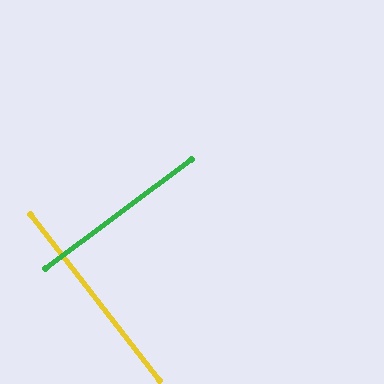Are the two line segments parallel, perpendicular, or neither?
Perpendicular — they meet at approximately 89°.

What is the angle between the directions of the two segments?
Approximately 89 degrees.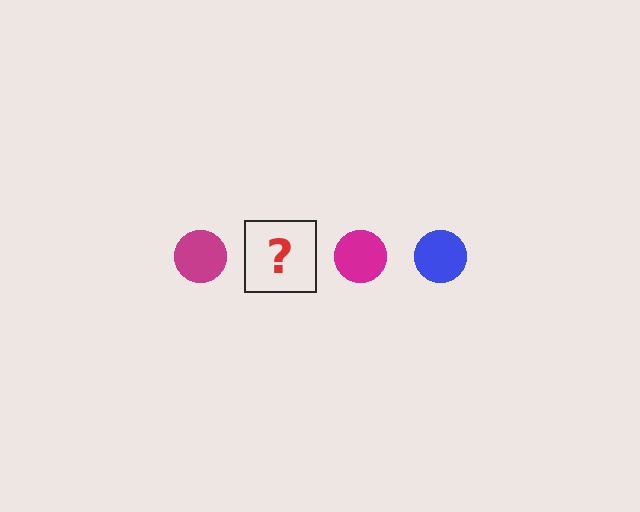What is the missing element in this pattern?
The missing element is a blue circle.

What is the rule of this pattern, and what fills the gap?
The rule is that the pattern cycles through magenta, blue circles. The gap should be filled with a blue circle.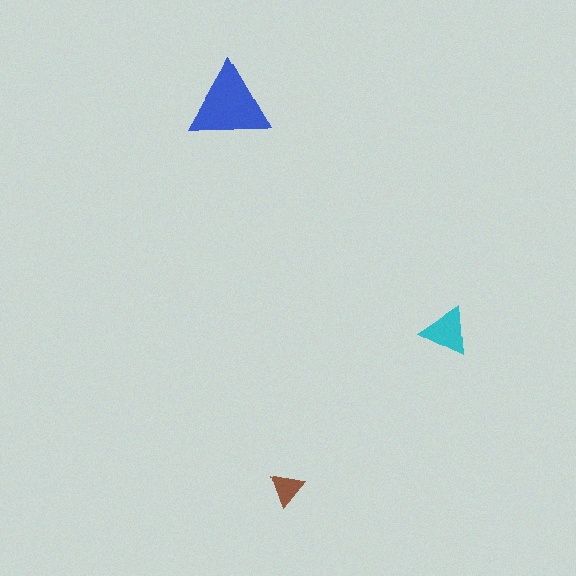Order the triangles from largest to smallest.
the blue one, the cyan one, the brown one.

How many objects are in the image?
There are 3 objects in the image.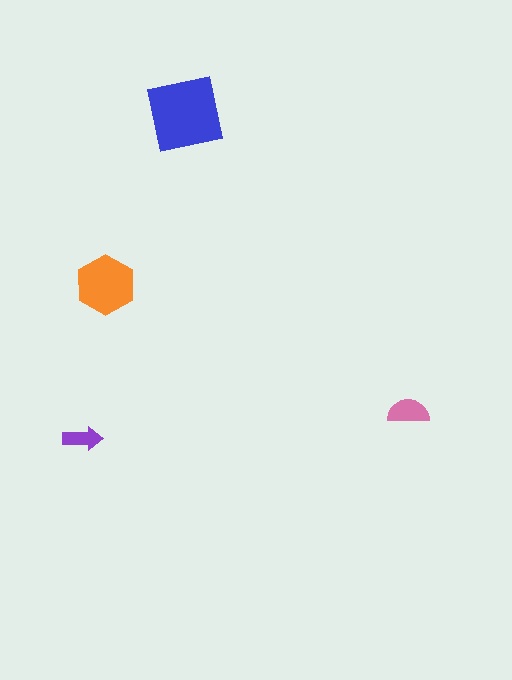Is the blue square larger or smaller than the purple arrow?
Larger.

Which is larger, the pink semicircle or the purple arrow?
The pink semicircle.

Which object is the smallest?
The purple arrow.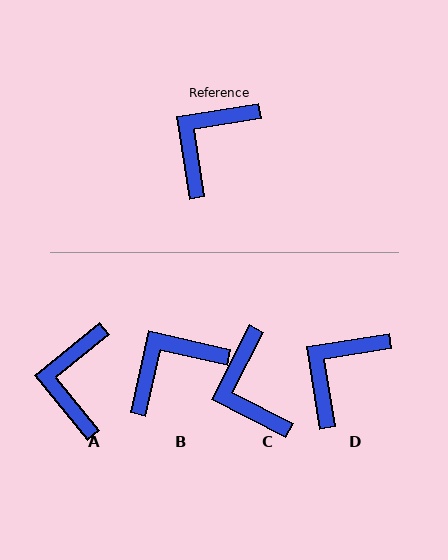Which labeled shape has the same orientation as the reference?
D.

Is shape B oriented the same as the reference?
No, it is off by about 22 degrees.